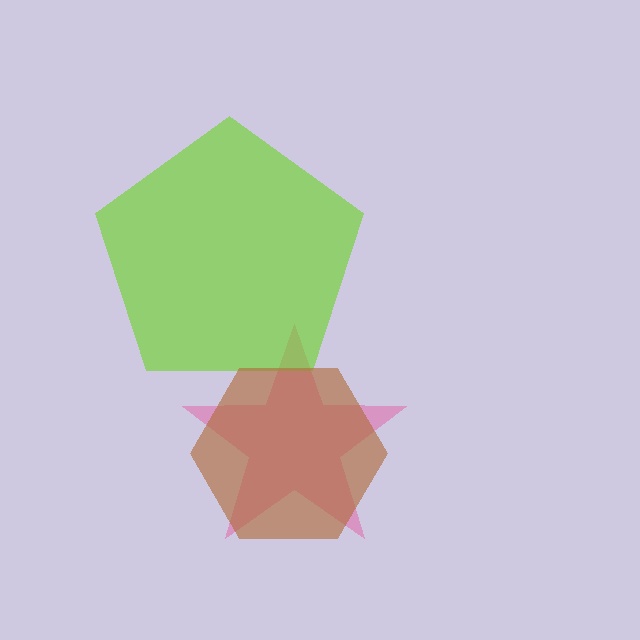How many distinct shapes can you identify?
There are 3 distinct shapes: a pink star, a lime pentagon, a brown hexagon.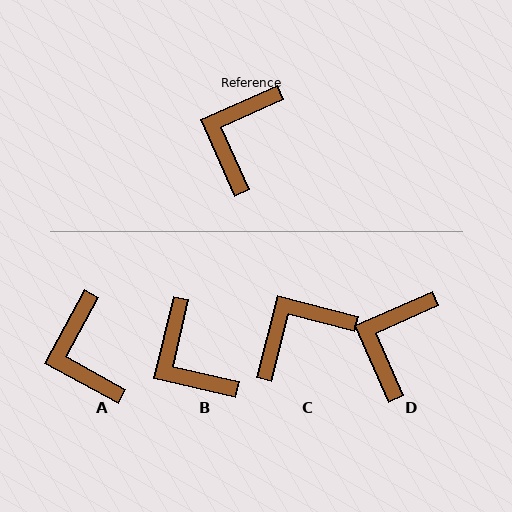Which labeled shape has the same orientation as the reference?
D.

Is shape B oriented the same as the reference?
No, it is off by about 53 degrees.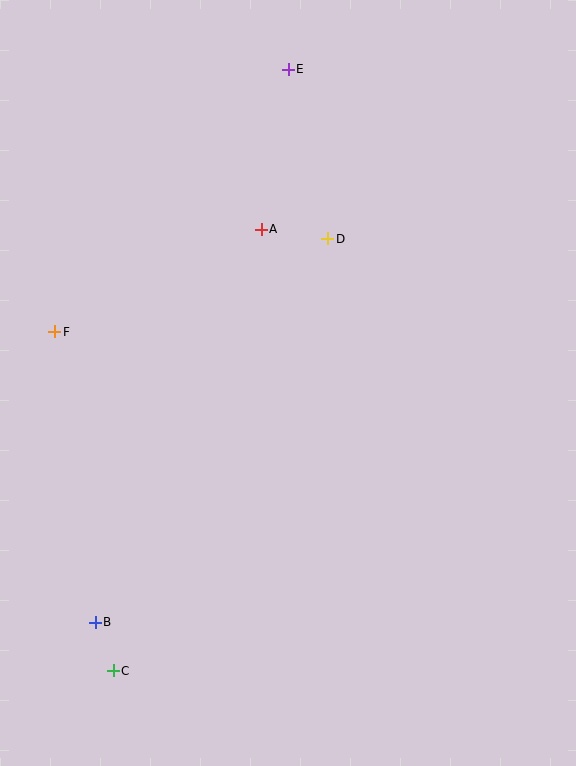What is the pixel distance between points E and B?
The distance between E and B is 585 pixels.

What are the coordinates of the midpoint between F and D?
The midpoint between F and D is at (191, 285).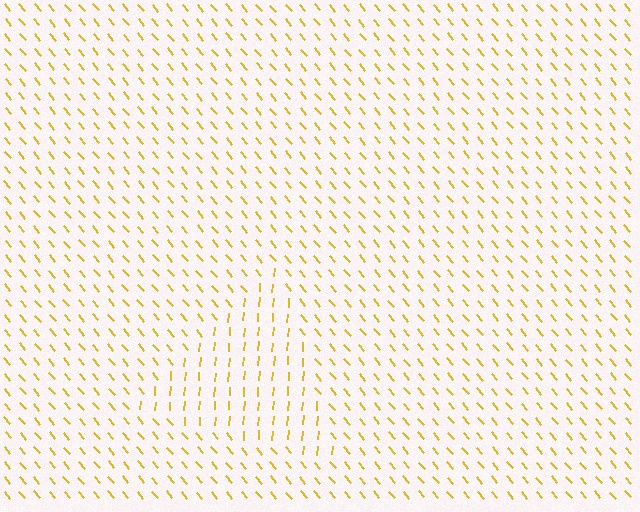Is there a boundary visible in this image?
Yes, there is a texture boundary formed by a change in line orientation.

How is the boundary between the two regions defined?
The boundary is defined purely by a change in line orientation (approximately 45 degrees difference). All lines are the same color and thickness.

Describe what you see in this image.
The image is filled with small yellow line segments. A triangle region in the image has lines oriented differently from the surrounding lines, creating a visible texture boundary.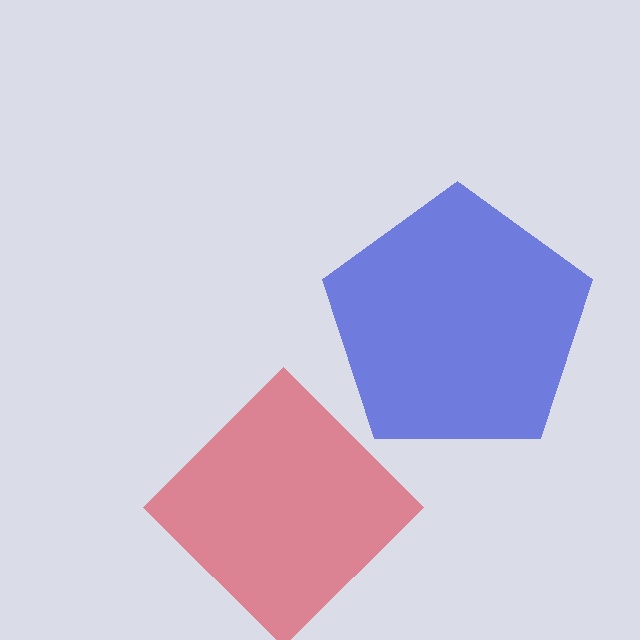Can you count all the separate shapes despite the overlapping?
Yes, there are 2 separate shapes.